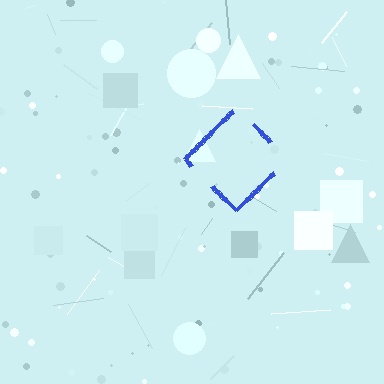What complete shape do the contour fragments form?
The contour fragments form a diamond.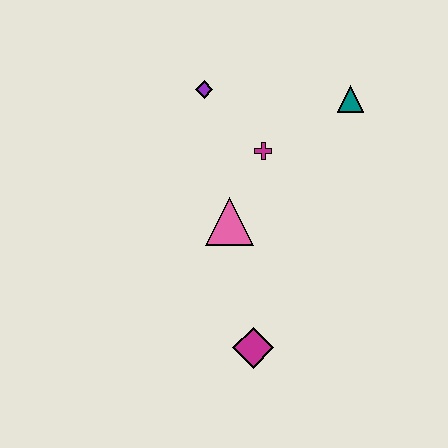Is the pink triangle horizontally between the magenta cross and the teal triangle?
No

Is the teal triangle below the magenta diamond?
No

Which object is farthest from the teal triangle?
The magenta diamond is farthest from the teal triangle.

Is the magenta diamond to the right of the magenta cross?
No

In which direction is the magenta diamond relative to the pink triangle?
The magenta diamond is below the pink triangle.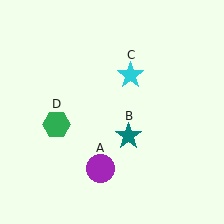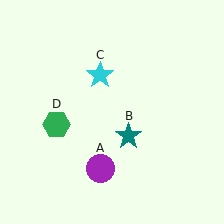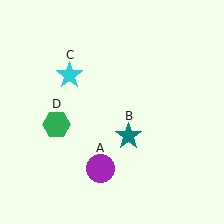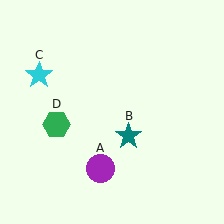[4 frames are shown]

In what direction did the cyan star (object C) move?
The cyan star (object C) moved left.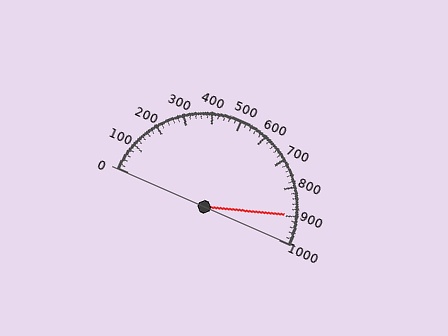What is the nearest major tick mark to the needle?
The nearest major tick mark is 900.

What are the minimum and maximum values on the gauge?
The gauge ranges from 0 to 1000.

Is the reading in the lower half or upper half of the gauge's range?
The reading is in the upper half of the range (0 to 1000).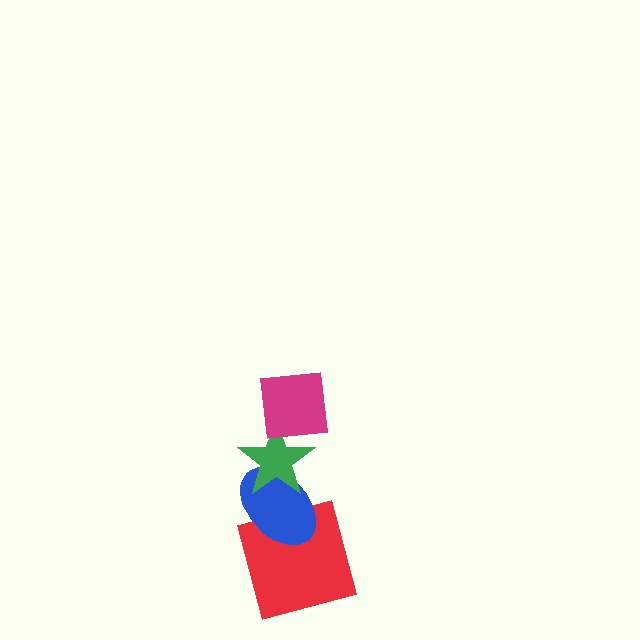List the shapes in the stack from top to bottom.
From top to bottom: the magenta square, the green star, the blue ellipse, the red square.